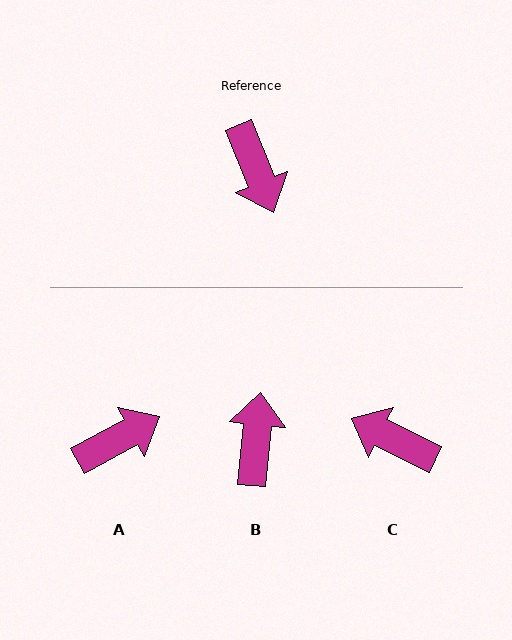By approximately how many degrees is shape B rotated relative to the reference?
Approximately 152 degrees counter-clockwise.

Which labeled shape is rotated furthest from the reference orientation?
B, about 152 degrees away.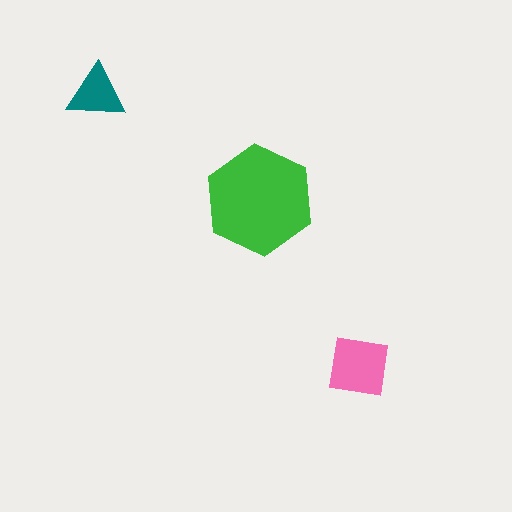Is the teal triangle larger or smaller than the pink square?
Smaller.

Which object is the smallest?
The teal triangle.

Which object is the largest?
The green hexagon.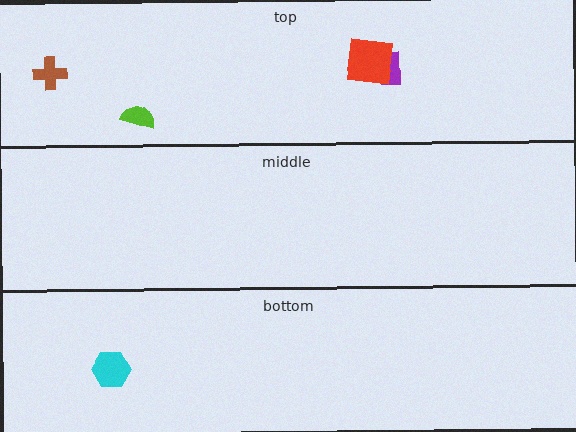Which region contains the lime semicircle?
The top region.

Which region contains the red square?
The top region.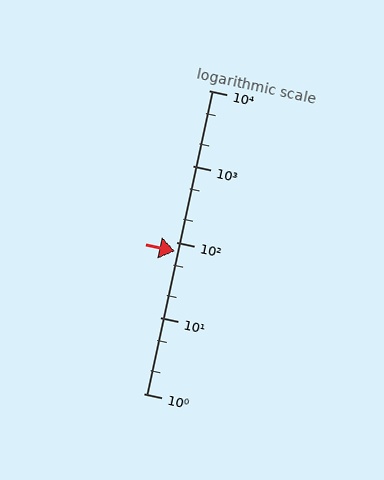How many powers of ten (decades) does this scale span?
The scale spans 4 decades, from 1 to 10000.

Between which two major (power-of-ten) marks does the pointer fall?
The pointer is between 10 and 100.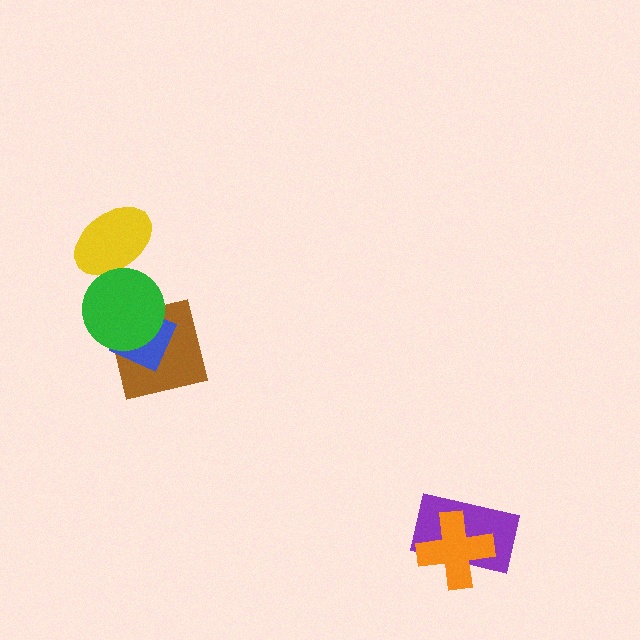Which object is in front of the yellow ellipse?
The green circle is in front of the yellow ellipse.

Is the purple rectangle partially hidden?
Yes, it is partially covered by another shape.